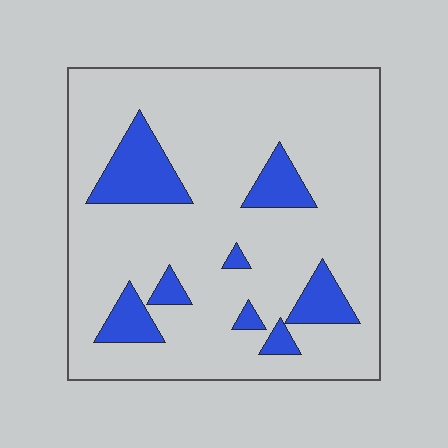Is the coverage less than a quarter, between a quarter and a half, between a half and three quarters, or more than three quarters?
Less than a quarter.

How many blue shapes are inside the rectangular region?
8.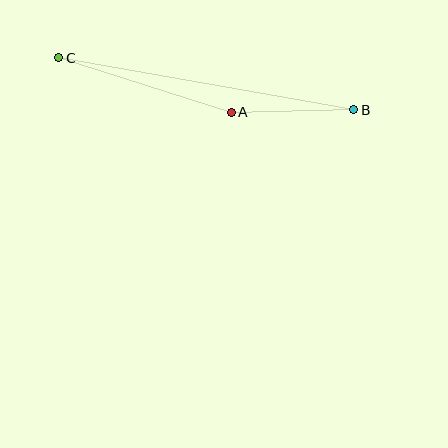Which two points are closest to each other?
Points A and B are closest to each other.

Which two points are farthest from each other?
Points B and C are farthest from each other.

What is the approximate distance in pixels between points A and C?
The distance between A and C is approximately 181 pixels.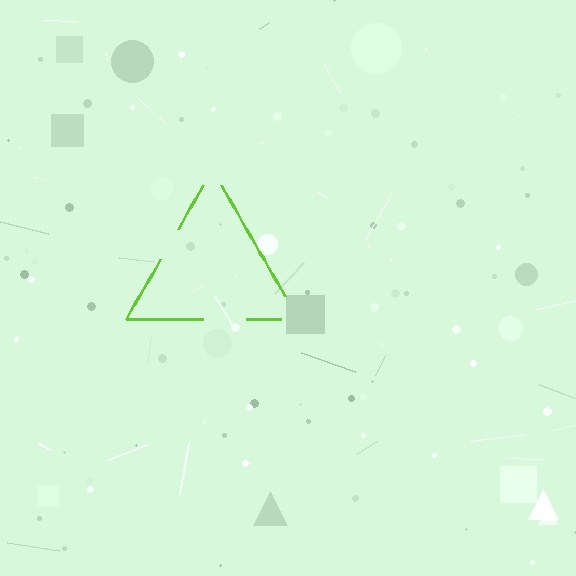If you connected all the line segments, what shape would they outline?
They would outline a triangle.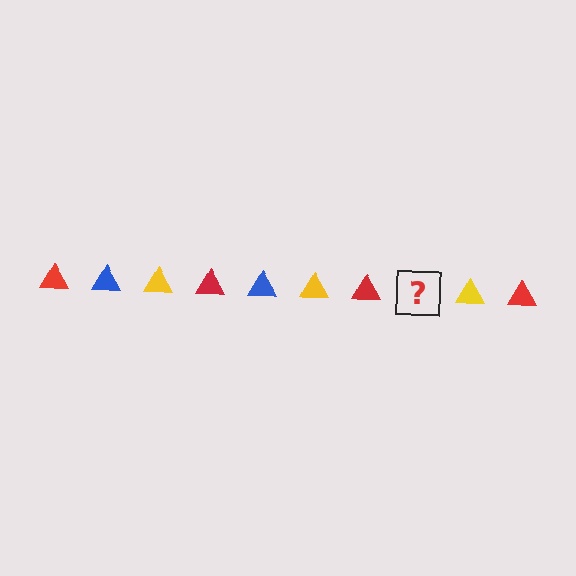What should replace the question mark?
The question mark should be replaced with a blue triangle.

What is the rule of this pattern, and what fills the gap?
The rule is that the pattern cycles through red, blue, yellow triangles. The gap should be filled with a blue triangle.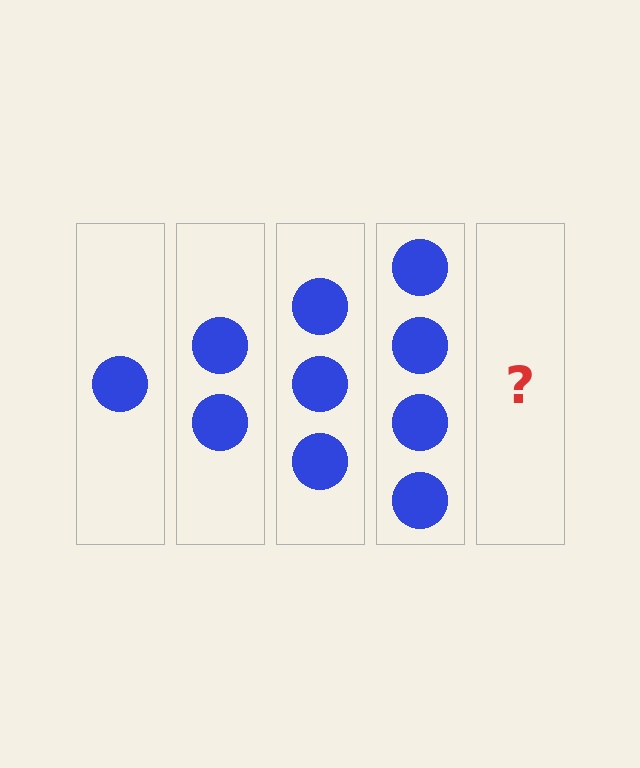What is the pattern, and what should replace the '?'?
The pattern is that each step adds one more circle. The '?' should be 5 circles.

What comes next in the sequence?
The next element should be 5 circles.